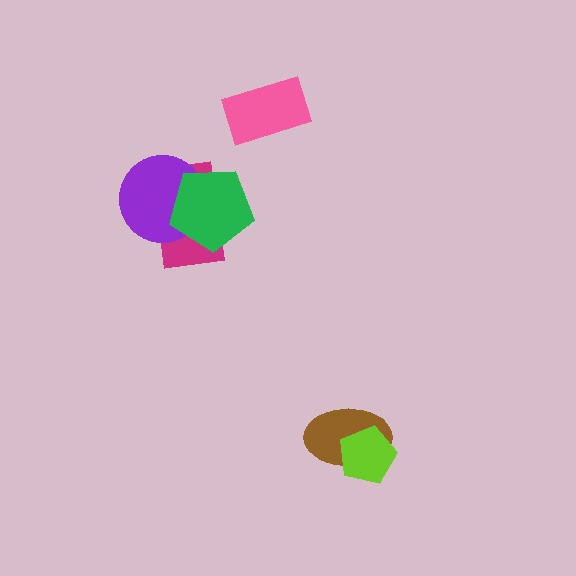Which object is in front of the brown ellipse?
The lime pentagon is in front of the brown ellipse.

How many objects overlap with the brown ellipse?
1 object overlaps with the brown ellipse.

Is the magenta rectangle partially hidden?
Yes, it is partially covered by another shape.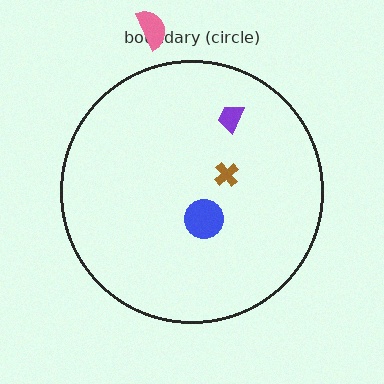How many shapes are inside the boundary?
3 inside, 1 outside.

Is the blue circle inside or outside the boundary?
Inside.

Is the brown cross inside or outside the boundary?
Inside.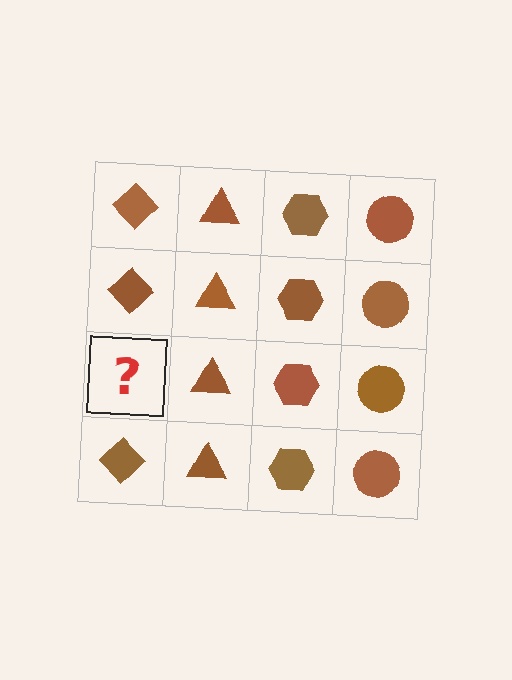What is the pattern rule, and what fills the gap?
The rule is that each column has a consistent shape. The gap should be filled with a brown diamond.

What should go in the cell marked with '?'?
The missing cell should contain a brown diamond.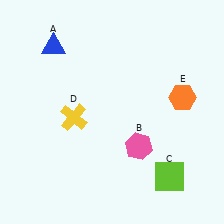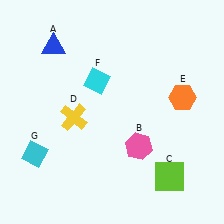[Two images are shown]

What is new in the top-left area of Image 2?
A cyan diamond (F) was added in the top-left area of Image 2.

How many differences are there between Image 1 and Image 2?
There are 2 differences between the two images.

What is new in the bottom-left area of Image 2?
A cyan diamond (G) was added in the bottom-left area of Image 2.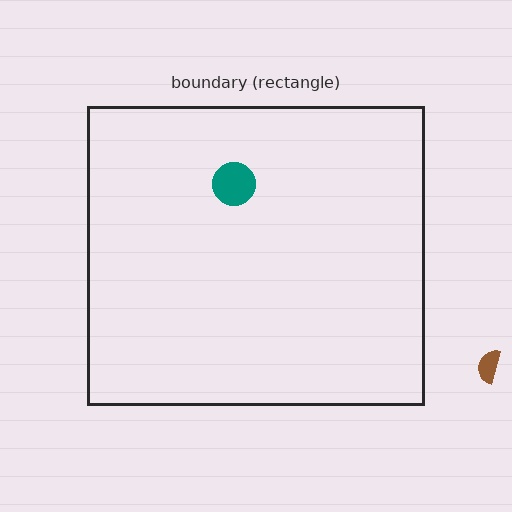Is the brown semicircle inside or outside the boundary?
Outside.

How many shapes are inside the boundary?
1 inside, 1 outside.